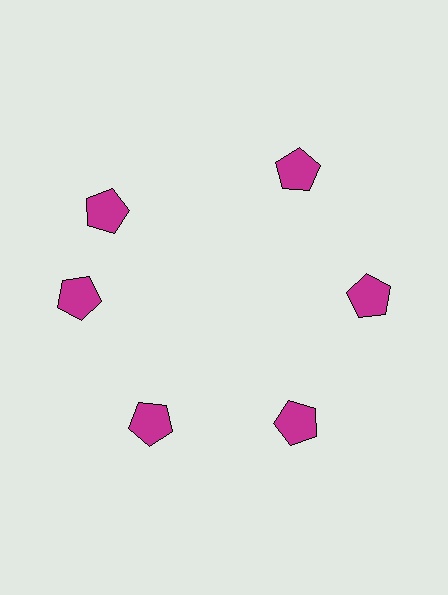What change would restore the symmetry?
The symmetry would be restored by rotating it back into even spacing with its neighbors so that all 6 pentagons sit at equal angles and equal distance from the center.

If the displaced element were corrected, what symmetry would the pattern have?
It would have 6-fold rotational symmetry — the pattern would map onto itself every 60 degrees.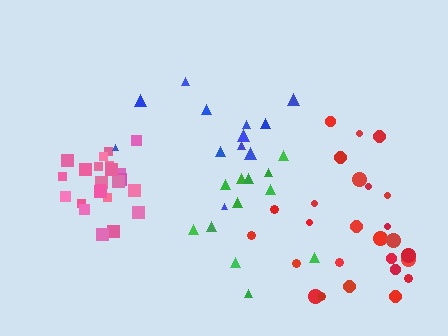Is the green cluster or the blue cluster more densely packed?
Green.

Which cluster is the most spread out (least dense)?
Blue.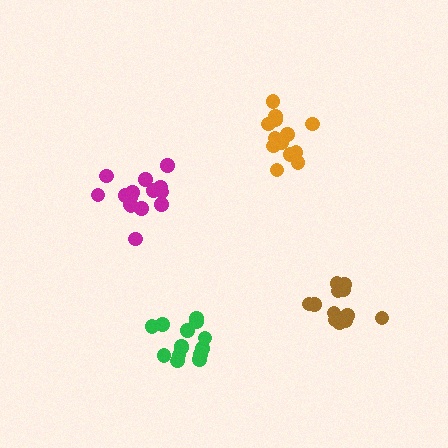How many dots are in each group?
Group 1: 13 dots, Group 2: 14 dots, Group 3: 13 dots, Group 4: 15 dots (55 total).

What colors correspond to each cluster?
The clusters are colored: orange, green, brown, magenta.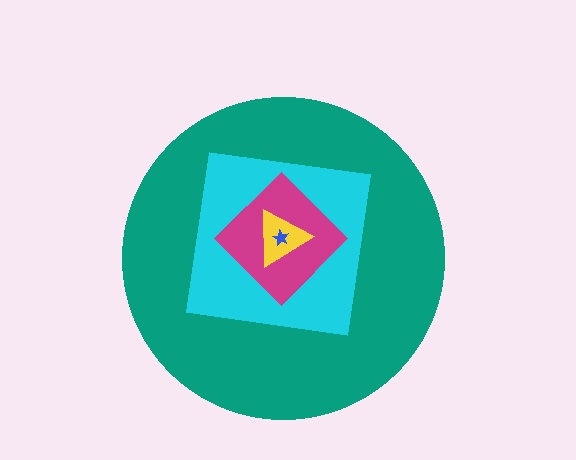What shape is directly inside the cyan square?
The magenta diamond.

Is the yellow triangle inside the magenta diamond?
Yes.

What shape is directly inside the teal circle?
The cyan square.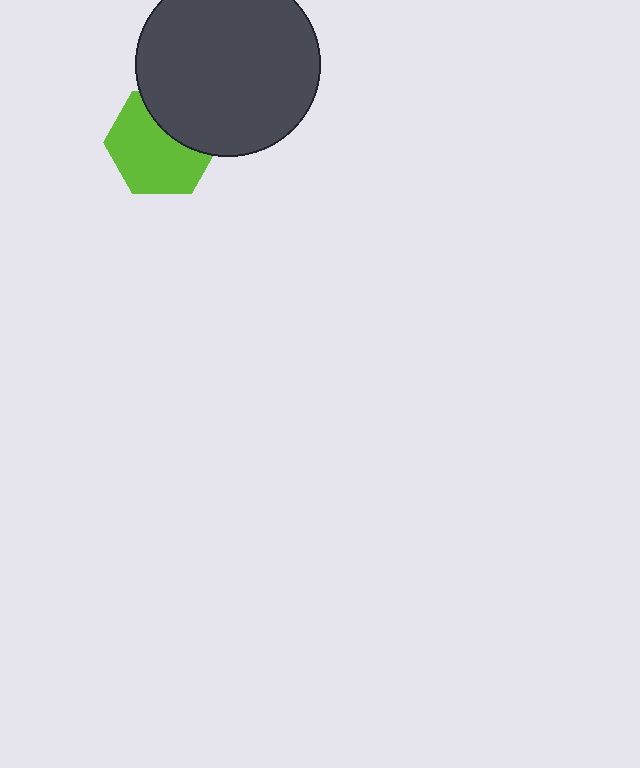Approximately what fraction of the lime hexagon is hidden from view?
Roughly 33% of the lime hexagon is hidden behind the dark gray circle.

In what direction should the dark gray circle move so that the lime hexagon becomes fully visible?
The dark gray circle should move up. That is the shortest direction to clear the overlap and leave the lime hexagon fully visible.